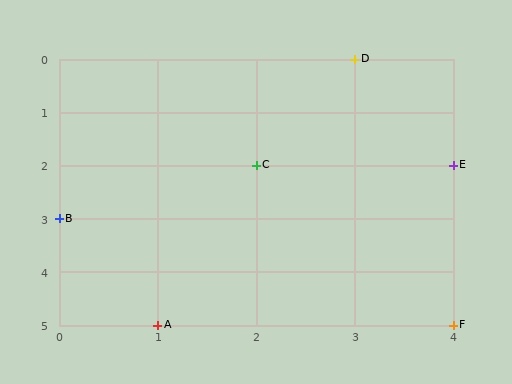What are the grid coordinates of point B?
Point B is at grid coordinates (0, 3).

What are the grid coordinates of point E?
Point E is at grid coordinates (4, 2).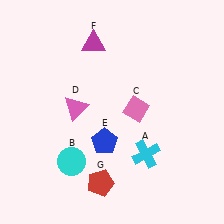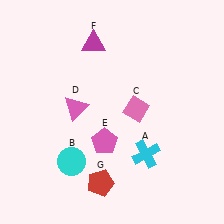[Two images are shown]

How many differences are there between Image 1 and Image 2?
There is 1 difference between the two images.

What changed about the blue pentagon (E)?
In Image 1, E is blue. In Image 2, it changed to pink.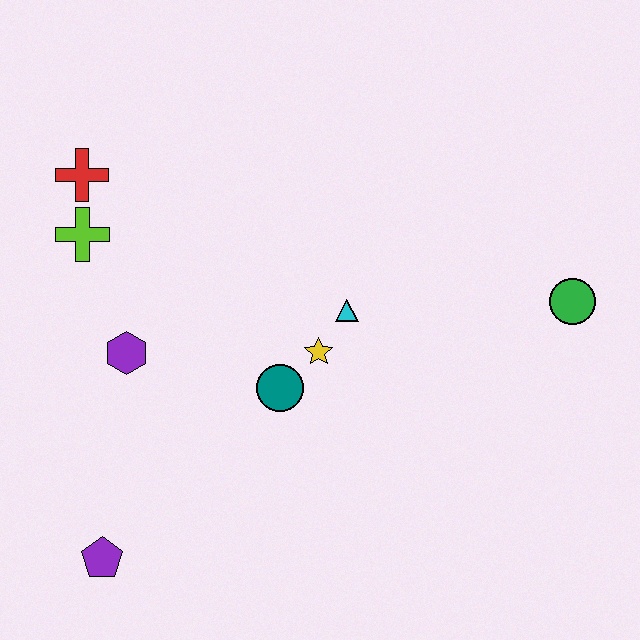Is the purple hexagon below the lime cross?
Yes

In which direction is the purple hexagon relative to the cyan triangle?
The purple hexagon is to the left of the cyan triangle.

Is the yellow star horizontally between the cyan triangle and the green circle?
No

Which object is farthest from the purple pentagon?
The green circle is farthest from the purple pentagon.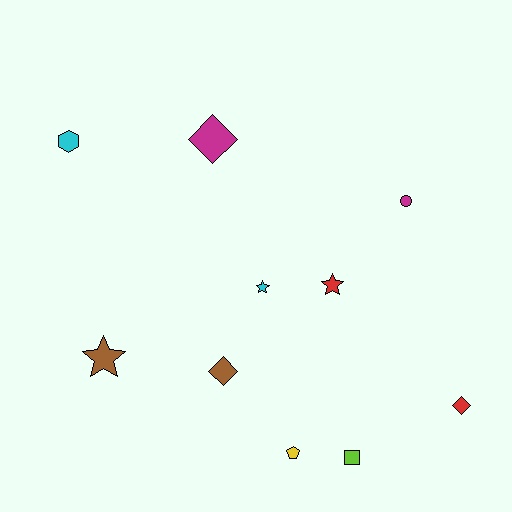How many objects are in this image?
There are 10 objects.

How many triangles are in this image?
There are no triangles.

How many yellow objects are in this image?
There is 1 yellow object.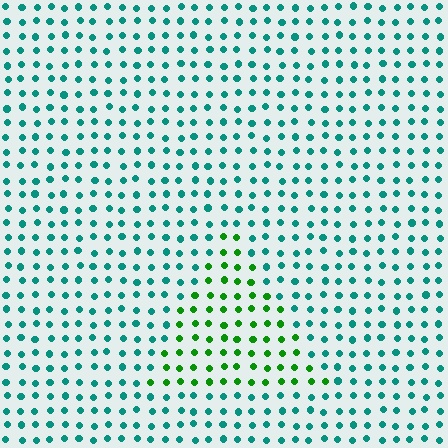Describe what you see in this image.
The image is filled with small teal elements in a uniform arrangement. A triangle-shaped region is visible where the elements are tinted to a slightly different hue, forming a subtle color boundary.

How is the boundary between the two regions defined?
The boundary is defined purely by a slight shift in hue (about 51 degrees). Spacing, size, and orientation are identical on both sides.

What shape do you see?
I see a triangle.